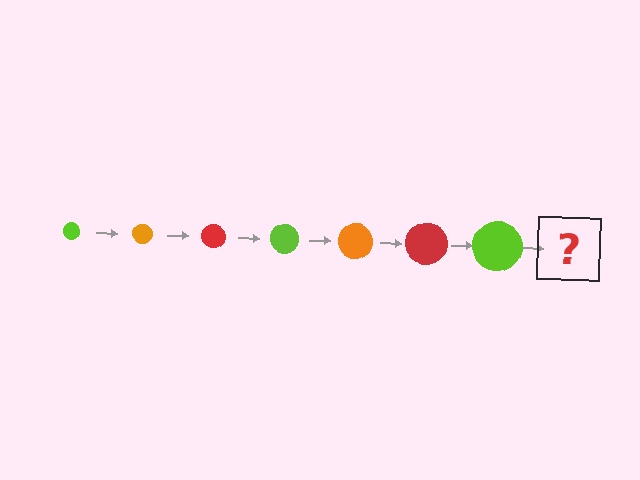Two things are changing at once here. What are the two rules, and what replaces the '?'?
The two rules are that the circle grows larger each step and the color cycles through lime, orange, and red. The '?' should be an orange circle, larger than the previous one.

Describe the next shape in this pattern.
It should be an orange circle, larger than the previous one.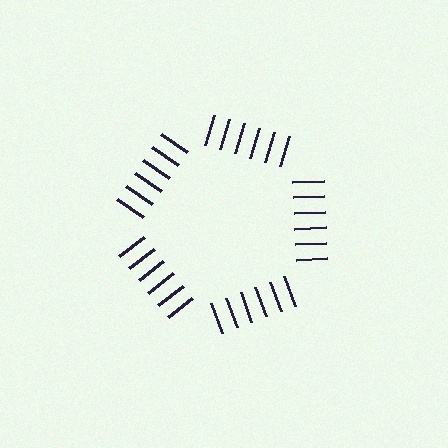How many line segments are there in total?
30 — 6 along each of the 5 edges.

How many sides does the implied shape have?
5 sides — the line-ends trace a pentagon.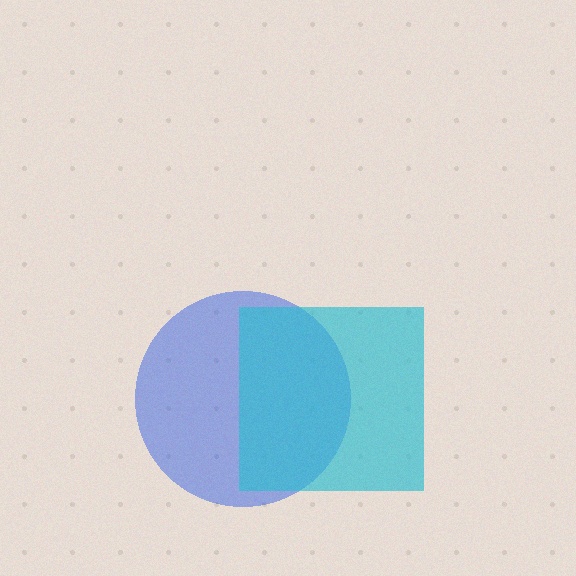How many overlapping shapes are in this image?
There are 2 overlapping shapes in the image.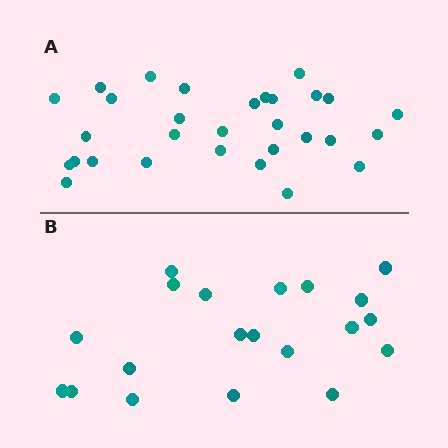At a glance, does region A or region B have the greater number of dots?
Region A (the top region) has more dots.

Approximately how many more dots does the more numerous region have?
Region A has roughly 10 or so more dots than region B.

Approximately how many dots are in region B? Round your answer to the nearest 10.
About 20 dots.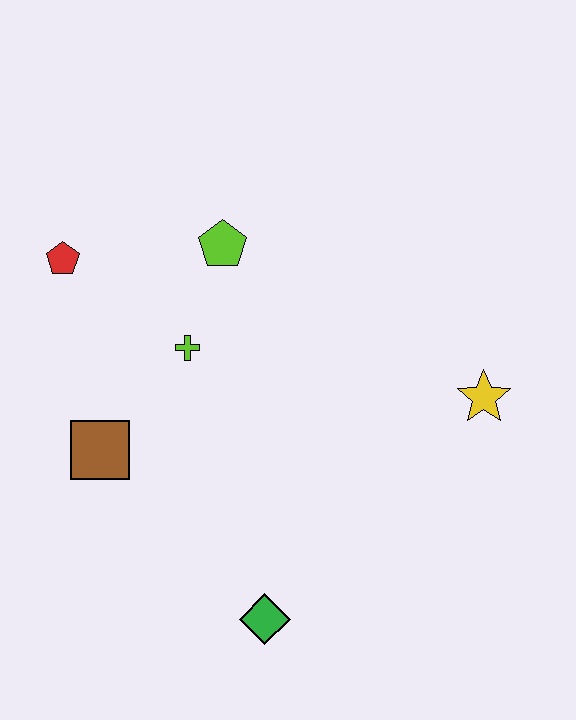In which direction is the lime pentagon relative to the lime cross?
The lime pentagon is above the lime cross.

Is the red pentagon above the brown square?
Yes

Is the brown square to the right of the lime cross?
No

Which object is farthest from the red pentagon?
The yellow star is farthest from the red pentagon.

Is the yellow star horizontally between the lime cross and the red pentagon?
No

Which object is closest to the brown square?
The lime cross is closest to the brown square.